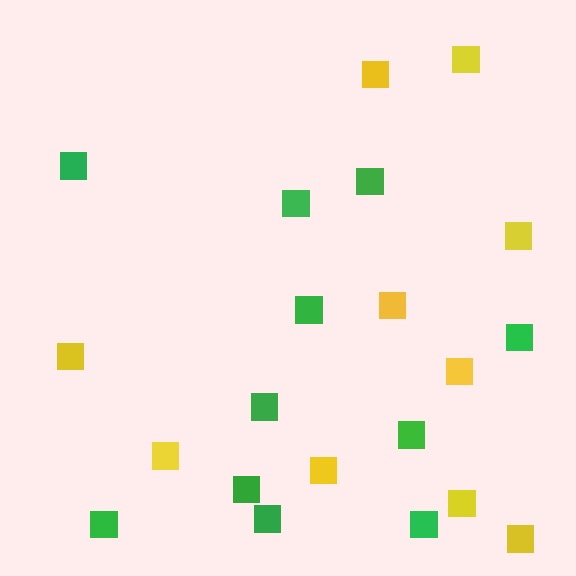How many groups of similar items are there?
There are 2 groups: one group of green squares (11) and one group of yellow squares (10).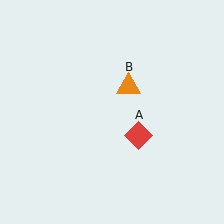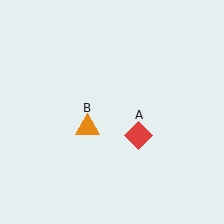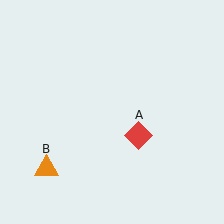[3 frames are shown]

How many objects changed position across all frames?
1 object changed position: orange triangle (object B).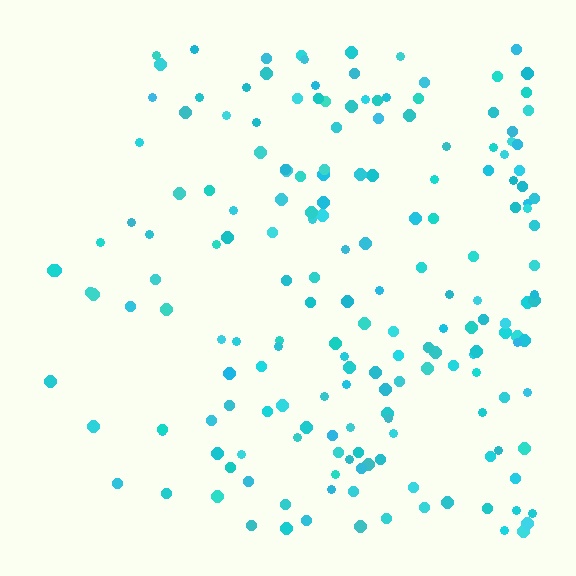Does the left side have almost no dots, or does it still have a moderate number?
Still a moderate number, just noticeably fewer than the right.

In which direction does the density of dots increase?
From left to right, with the right side densest.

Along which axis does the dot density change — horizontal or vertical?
Horizontal.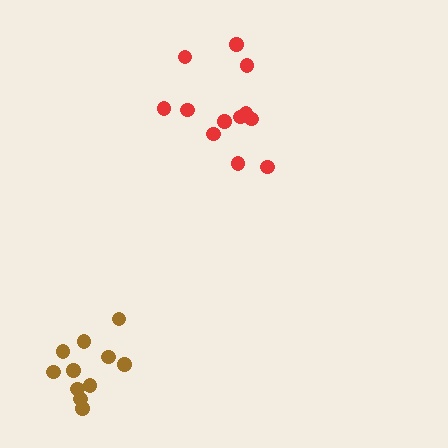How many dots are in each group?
Group 1: 12 dots, Group 2: 11 dots (23 total).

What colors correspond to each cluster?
The clusters are colored: red, brown.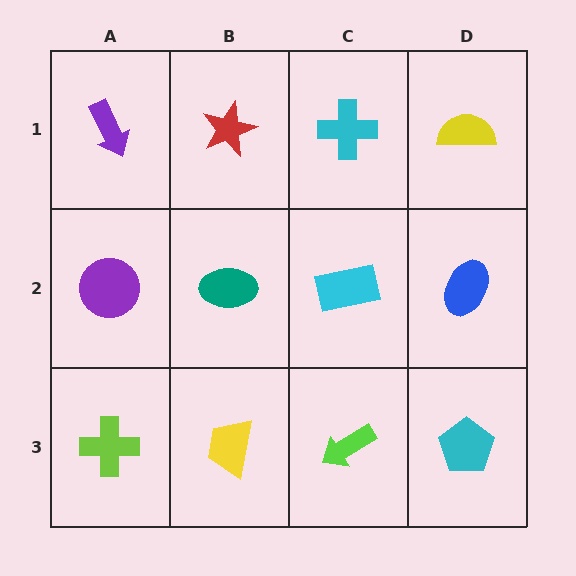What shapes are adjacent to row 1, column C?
A cyan rectangle (row 2, column C), a red star (row 1, column B), a yellow semicircle (row 1, column D).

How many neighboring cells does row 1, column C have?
3.